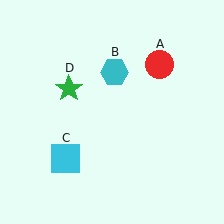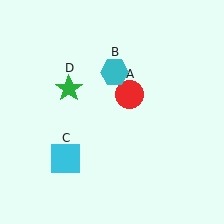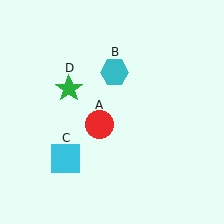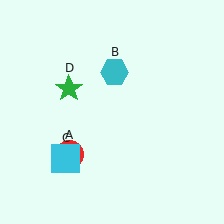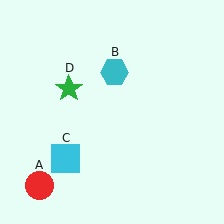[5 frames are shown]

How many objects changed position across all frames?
1 object changed position: red circle (object A).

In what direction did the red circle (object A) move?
The red circle (object A) moved down and to the left.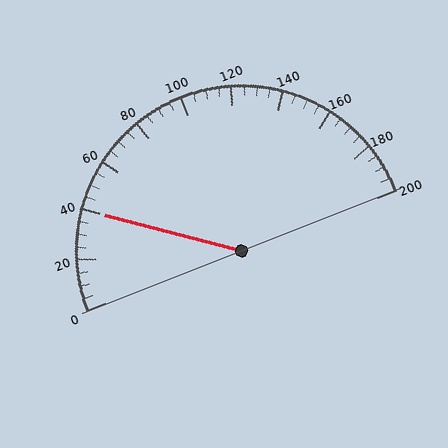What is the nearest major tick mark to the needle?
The nearest major tick mark is 40.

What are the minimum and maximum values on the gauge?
The gauge ranges from 0 to 200.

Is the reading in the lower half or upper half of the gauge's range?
The reading is in the lower half of the range (0 to 200).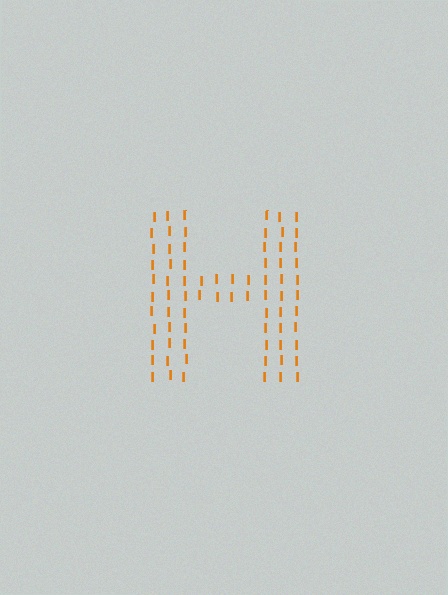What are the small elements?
The small elements are letter I's.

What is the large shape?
The large shape is the letter H.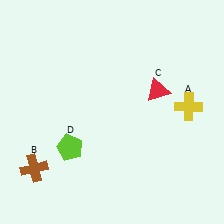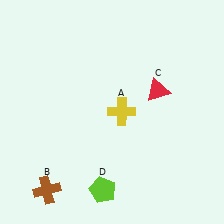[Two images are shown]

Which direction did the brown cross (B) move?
The brown cross (B) moved down.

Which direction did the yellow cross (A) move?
The yellow cross (A) moved left.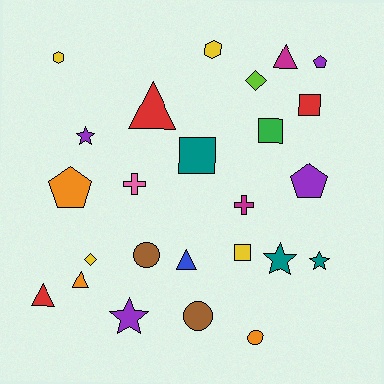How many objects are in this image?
There are 25 objects.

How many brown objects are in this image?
There are 2 brown objects.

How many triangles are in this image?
There are 5 triangles.